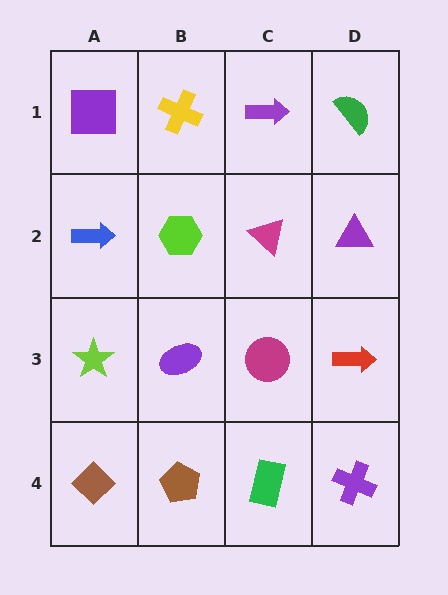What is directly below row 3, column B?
A brown pentagon.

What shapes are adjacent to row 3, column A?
A blue arrow (row 2, column A), a brown diamond (row 4, column A), a purple ellipse (row 3, column B).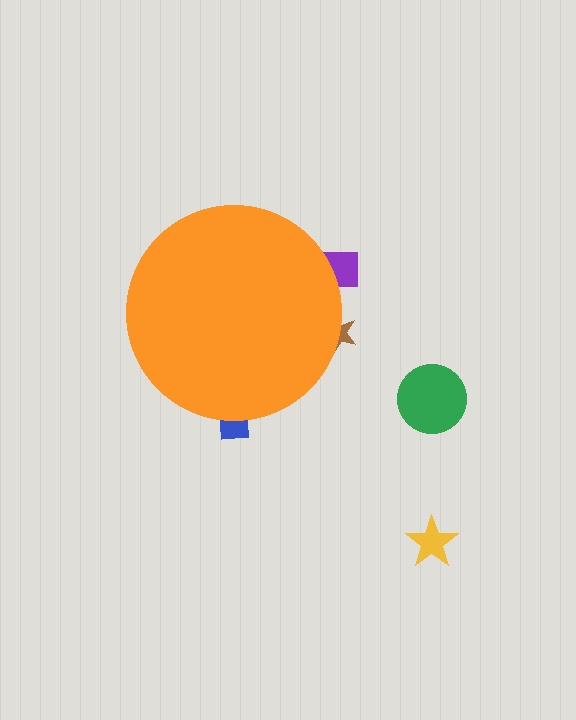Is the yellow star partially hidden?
No, the yellow star is fully visible.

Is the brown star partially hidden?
Yes, the brown star is partially hidden behind the orange circle.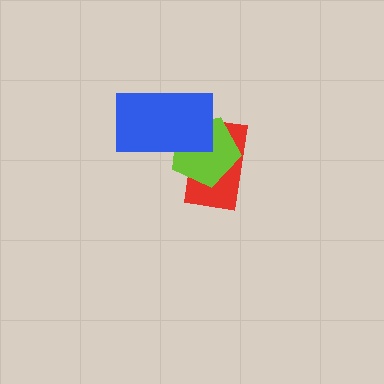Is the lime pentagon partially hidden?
Yes, it is partially covered by another shape.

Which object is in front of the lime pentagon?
The blue rectangle is in front of the lime pentagon.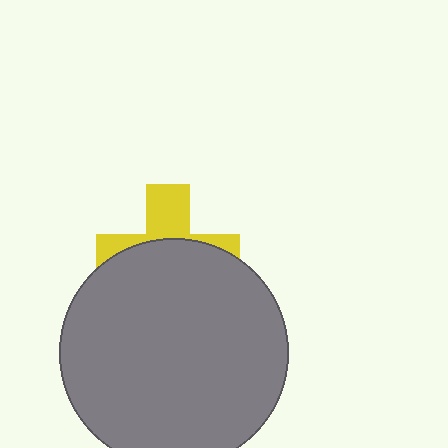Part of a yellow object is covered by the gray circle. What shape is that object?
It is a cross.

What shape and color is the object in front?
The object in front is a gray circle.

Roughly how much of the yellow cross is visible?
A small part of it is visible (roughly 38%).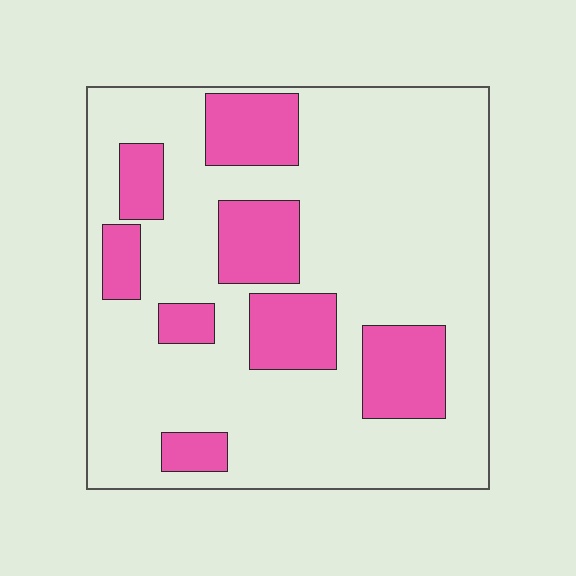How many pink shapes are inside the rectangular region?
8.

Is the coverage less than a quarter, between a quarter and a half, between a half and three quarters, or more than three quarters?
Less than a quarter.